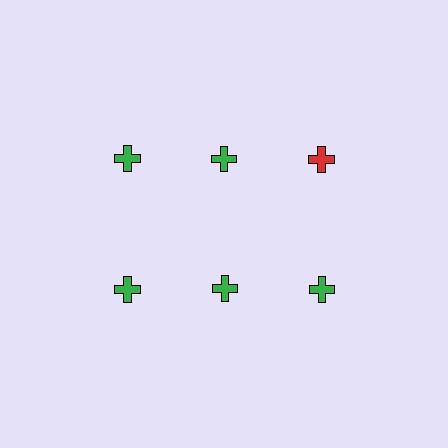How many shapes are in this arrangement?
There are 6 shapes arranged in a grid pattern.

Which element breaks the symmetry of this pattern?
The red cross in the top row, center column breaks the symmetry. All other shapes are green crosses.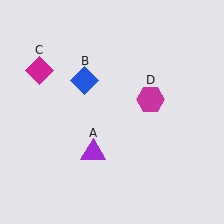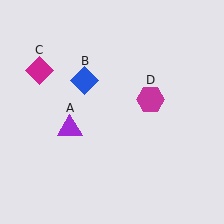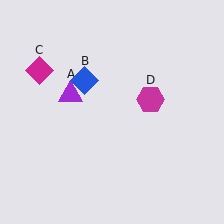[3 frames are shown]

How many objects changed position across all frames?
1 object changed position: purple triangle (object A).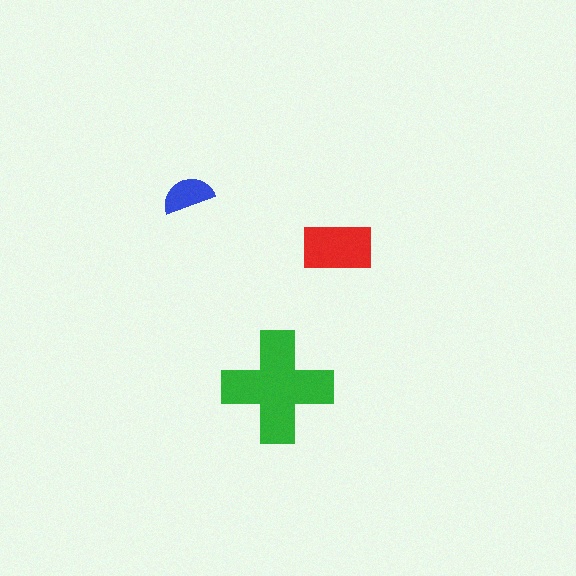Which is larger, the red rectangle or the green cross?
The green cross.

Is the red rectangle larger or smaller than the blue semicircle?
Larger.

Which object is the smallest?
The blue semicircle.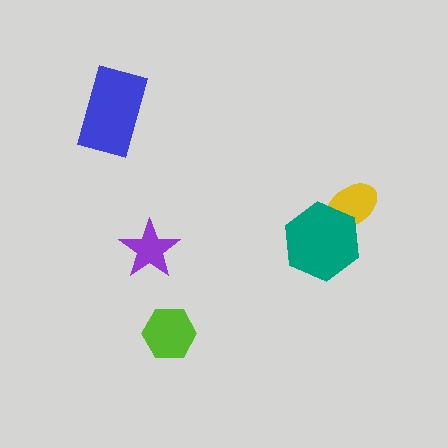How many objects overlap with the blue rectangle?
0 objects overlap with the blue rectangle.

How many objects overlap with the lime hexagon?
0 objects overlap with the lime hexagon.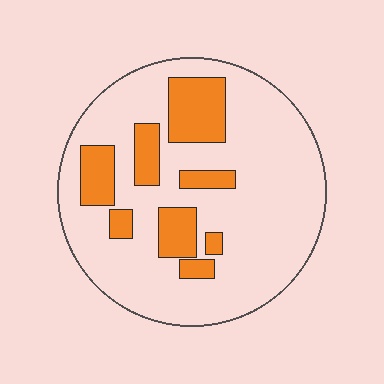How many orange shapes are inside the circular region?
8.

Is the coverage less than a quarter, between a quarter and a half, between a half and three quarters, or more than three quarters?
Less than a quarter.